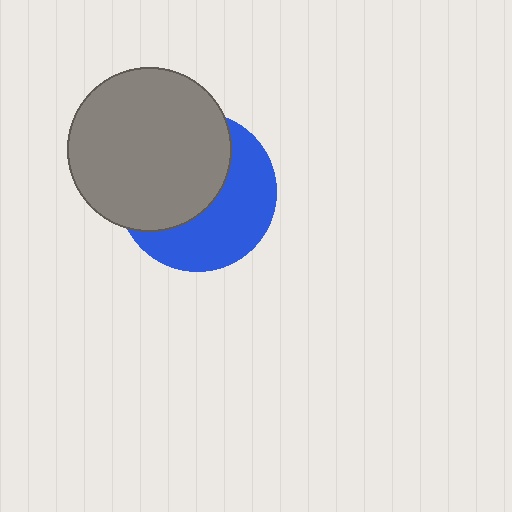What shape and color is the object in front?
The object in front is a gray circle.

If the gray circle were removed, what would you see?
You would see the complete blue circle.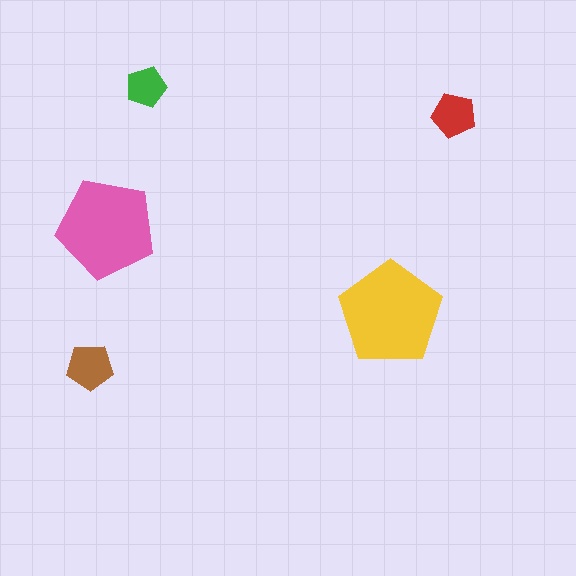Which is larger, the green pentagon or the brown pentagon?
The brown one.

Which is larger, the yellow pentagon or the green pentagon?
The yellow one.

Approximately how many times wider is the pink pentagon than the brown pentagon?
About 2 times wider.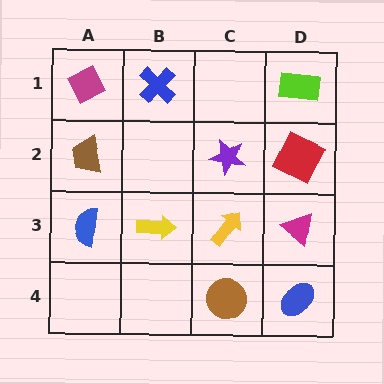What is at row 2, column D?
A red square.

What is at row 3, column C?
A yellow arrow.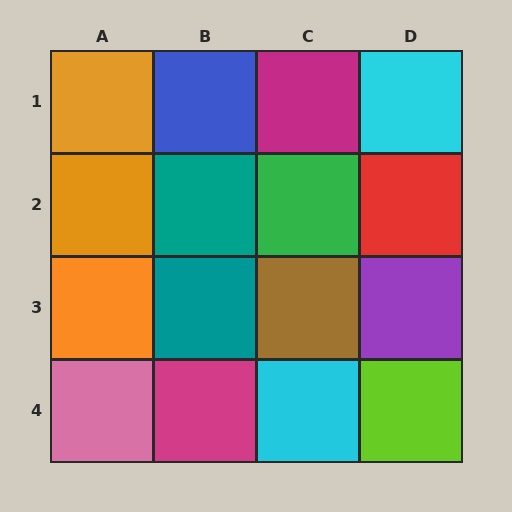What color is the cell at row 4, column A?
Pink.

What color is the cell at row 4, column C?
Cyan.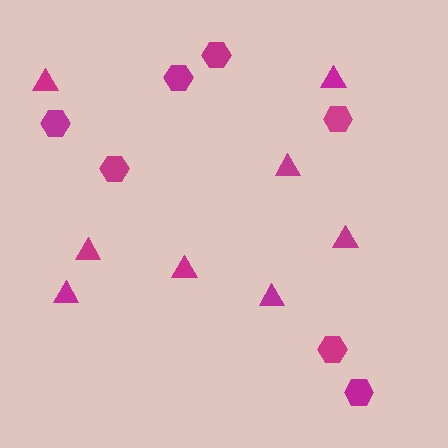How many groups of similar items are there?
There are 2 groups: one group of hexagons (7) and one group of triangles (8).